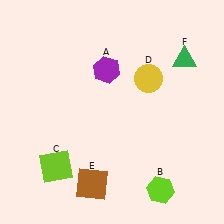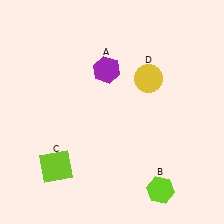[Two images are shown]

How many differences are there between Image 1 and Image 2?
There are 2 differences between the two images.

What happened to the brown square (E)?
The brown square (E) was removed in Image 2. It was in the bottom-left area of Image 1.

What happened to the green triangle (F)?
The green triangle (F) was removed in Image 2. It was in the top-right area of Image 1.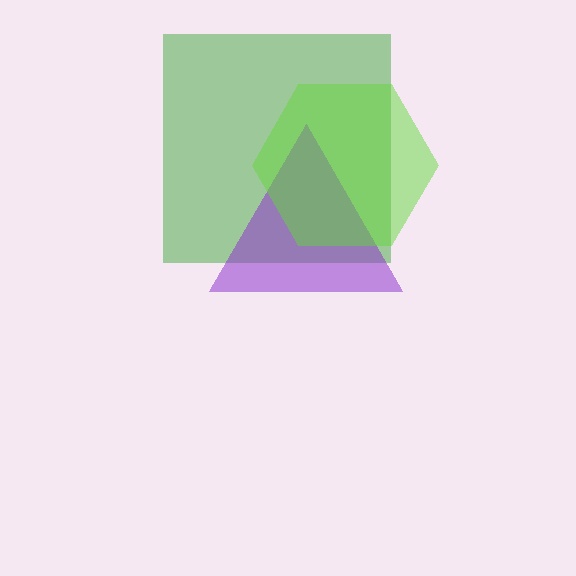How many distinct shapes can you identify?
There are 3 distinct shapes: a green square, a purple triangle, a lime hexagon.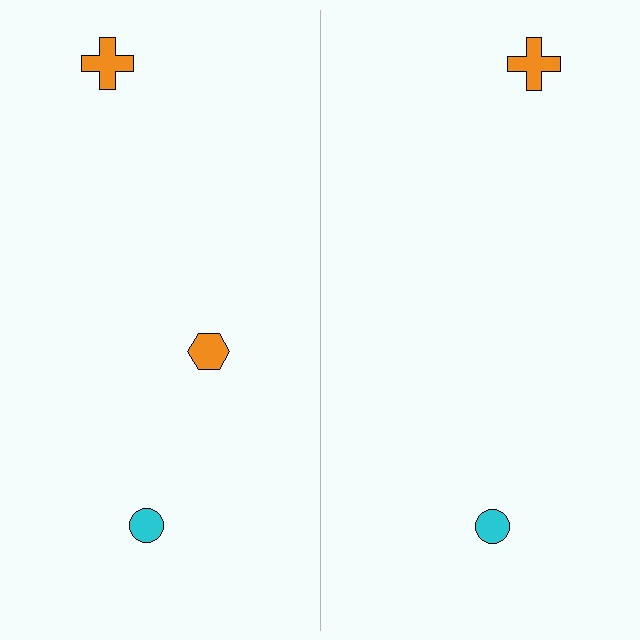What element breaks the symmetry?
A orange hexagon is missing from the right side.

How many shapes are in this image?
There are 5 shapes in this image.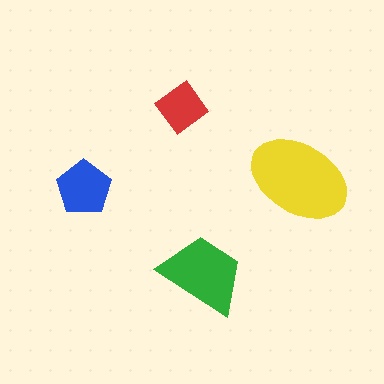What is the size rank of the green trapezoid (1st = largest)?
2nd.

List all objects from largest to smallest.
The yellow ellipse, the green trapezoid, the blue pentagon, the red diamond.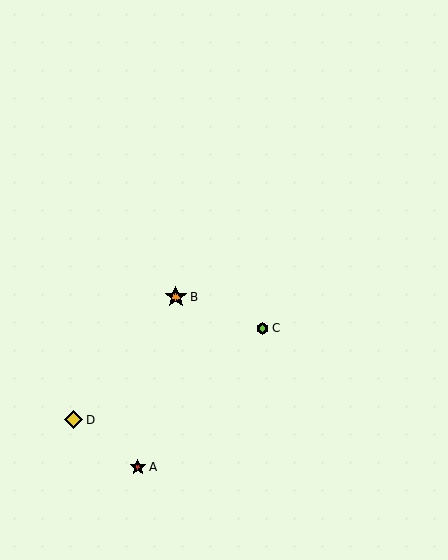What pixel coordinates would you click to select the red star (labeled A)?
Click at (138, 467) to select the red star A.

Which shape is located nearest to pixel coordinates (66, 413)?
The yellow diamond (labeled D) at (74, 420) is nearest to that location.